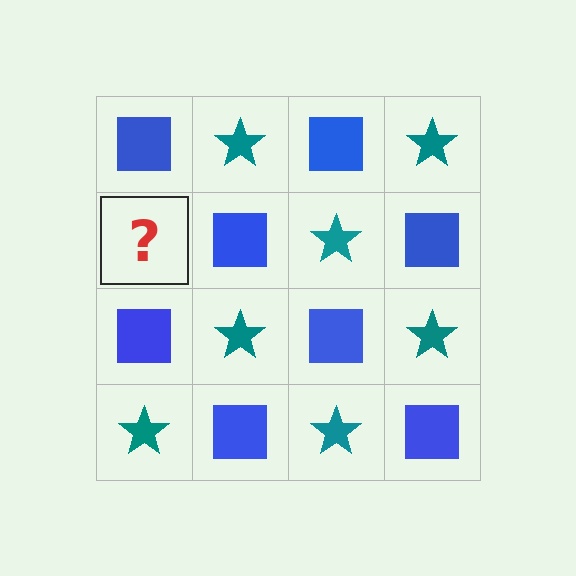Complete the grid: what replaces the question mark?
The question mark should be replaced with a teal star.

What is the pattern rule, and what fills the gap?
The rule is that it alternates blue square and teal star in a checkerboard pattern. The gap should be filled with a teal star.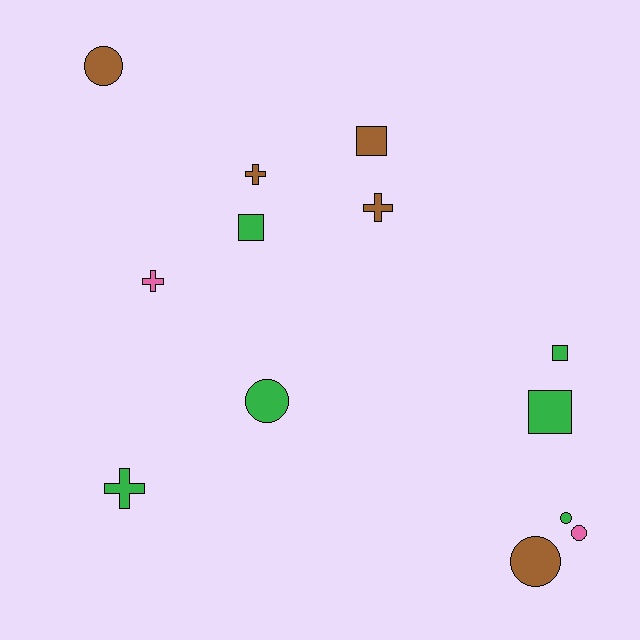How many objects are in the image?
There are 13 objects.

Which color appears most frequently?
Green, with 6 objects.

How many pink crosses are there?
There is 1 pink cross.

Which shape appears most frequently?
Circle, with 5 objects.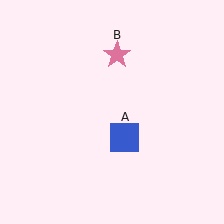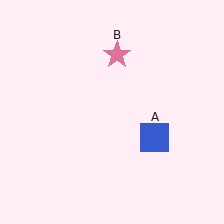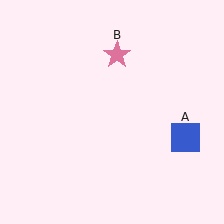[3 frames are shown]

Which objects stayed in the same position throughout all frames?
Pink star (object B) remained stationary.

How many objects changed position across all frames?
1 object changed position: blue square (object A).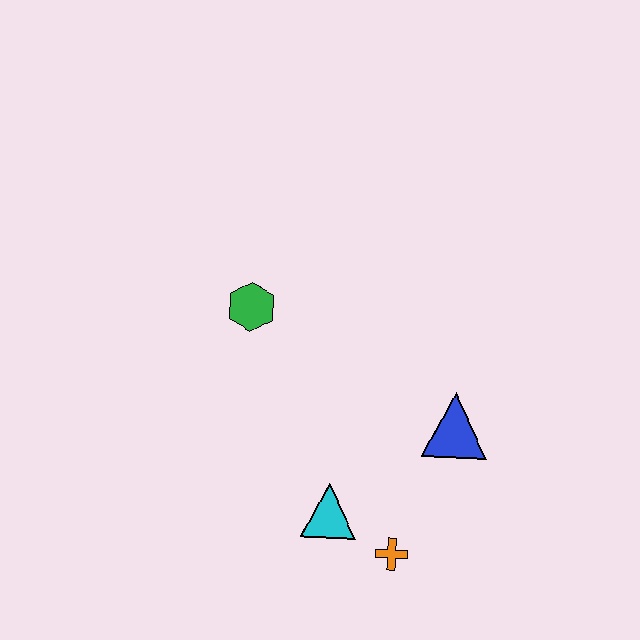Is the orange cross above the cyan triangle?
No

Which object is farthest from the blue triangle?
The green hexagon is farthest from the blue triangle.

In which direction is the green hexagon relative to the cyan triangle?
The green hexagon is above the cyan triangle.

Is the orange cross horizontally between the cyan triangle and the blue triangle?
Yes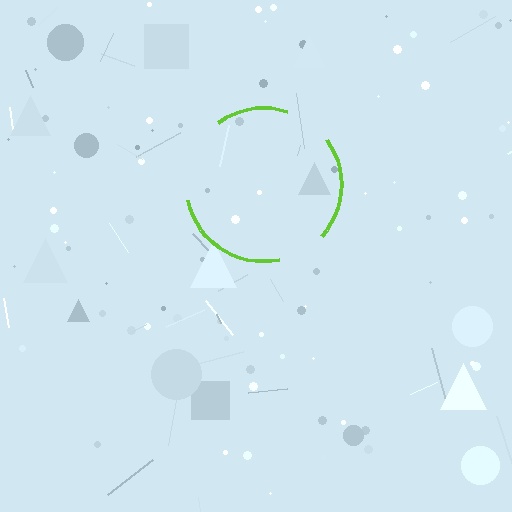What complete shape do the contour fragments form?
The contour fragments form a circle.